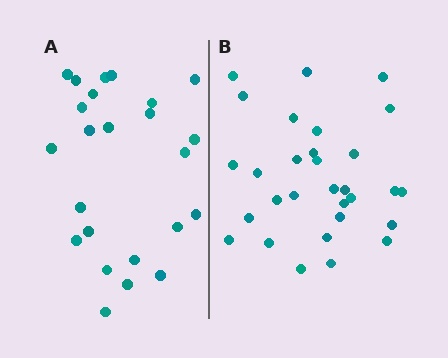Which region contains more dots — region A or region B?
Region B (the right region) has more dots.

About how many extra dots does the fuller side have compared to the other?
Region B has about 6 more dots than region A.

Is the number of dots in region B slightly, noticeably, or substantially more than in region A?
Region B has noticeably more, but not dramatically so. The ratio is roughly 1.2 to 1.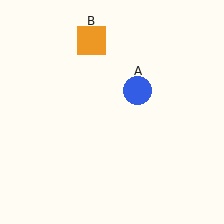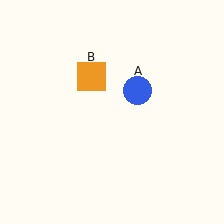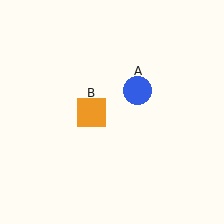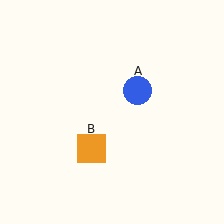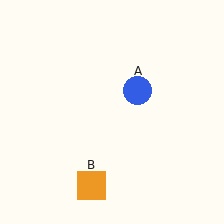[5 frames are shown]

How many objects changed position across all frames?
1 object changed position: orange square (object B).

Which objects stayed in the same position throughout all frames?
Blue circle (object A) remained stationary.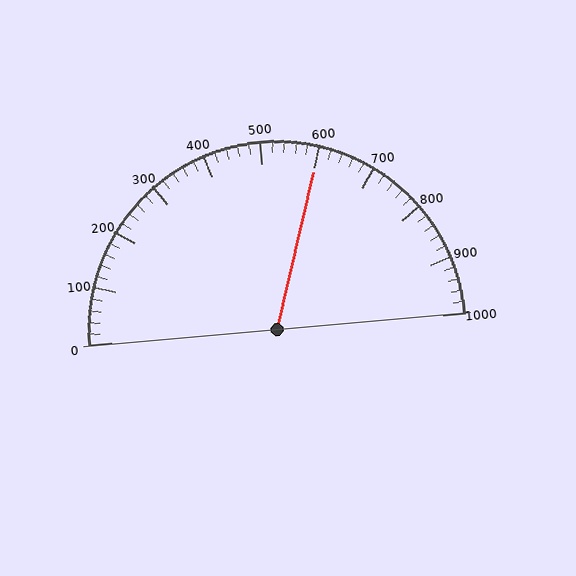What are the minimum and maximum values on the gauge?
The gauge ranges from 0 to 1000.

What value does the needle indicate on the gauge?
The needle indicates approximately 600.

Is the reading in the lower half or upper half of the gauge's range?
The reading is in the upper half of the range (0 to 1000).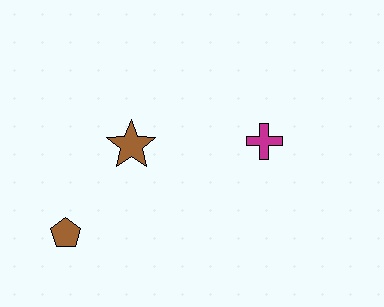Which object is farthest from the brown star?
The magenta cross is farthest from the brown star.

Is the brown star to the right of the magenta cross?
No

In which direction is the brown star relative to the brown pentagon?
The brown star is above the brown pentagon.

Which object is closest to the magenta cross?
The brown star is closest to the magenta cross.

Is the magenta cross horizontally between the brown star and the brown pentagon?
No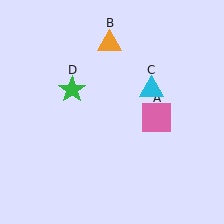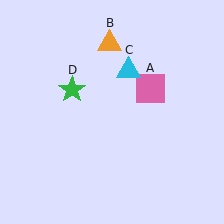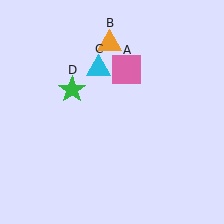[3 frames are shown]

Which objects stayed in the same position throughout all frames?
Orange triangle (object B) and green star (object D) remained stationary.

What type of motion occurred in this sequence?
The pink square (object A), cyan triangle (object C) rotated counterclockwise around the center of the scene.